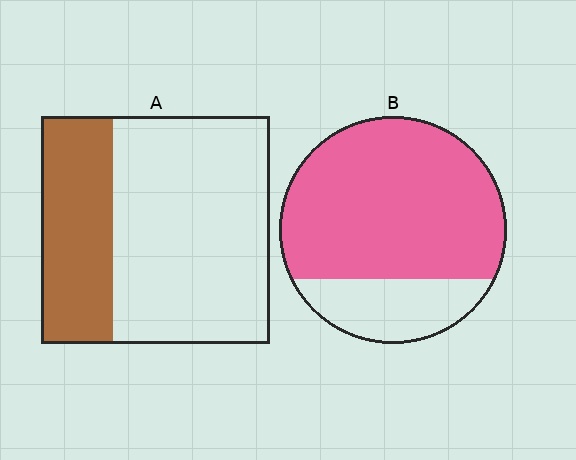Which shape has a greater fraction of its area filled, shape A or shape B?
Shape B.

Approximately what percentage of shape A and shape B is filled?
A is approximately 30% and B is approximately 75%.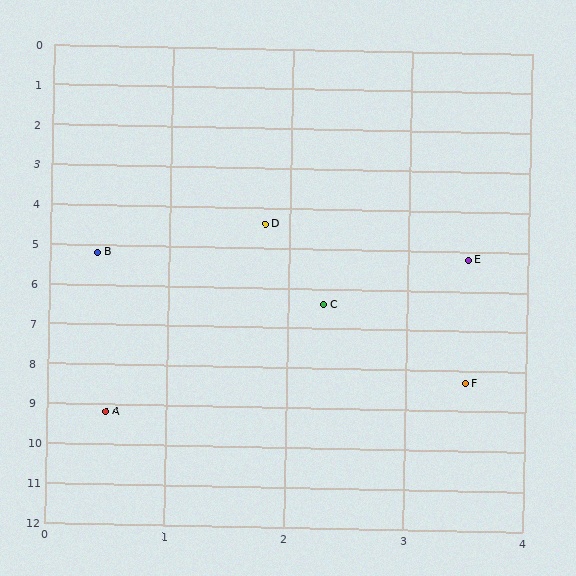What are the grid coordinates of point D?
Point D is at approximately (1.8, 4.4).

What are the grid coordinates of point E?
Point E is at approximately (3.5, 5.2).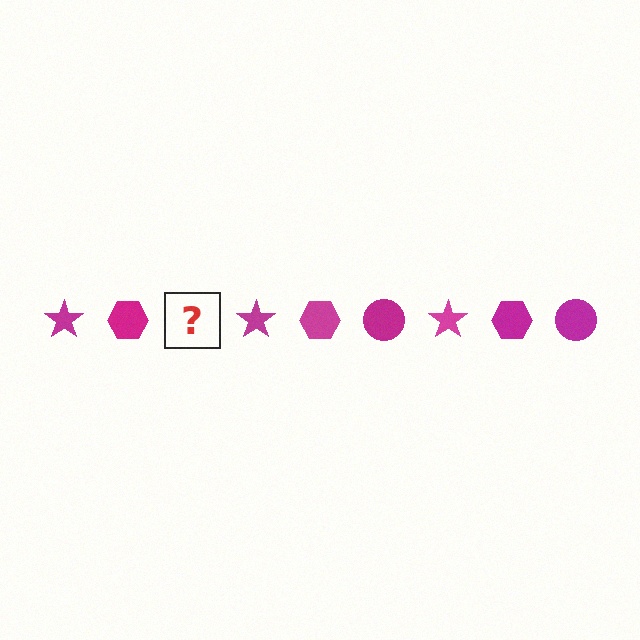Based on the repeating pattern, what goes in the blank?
The blank should be a magenta circle.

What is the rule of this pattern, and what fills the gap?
The rule is that the pattern cycles through star, hexagon, circle shapes in magenta. The gap should be filled with a magenta circle.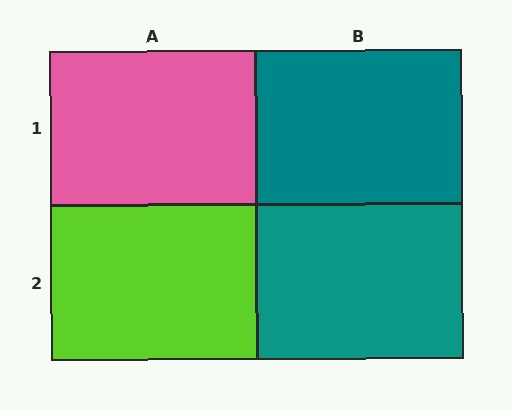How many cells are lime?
1 cell is lime.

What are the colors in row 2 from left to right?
Lime, teal.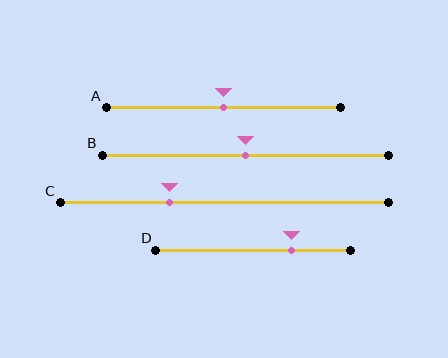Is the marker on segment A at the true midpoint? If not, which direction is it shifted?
Yes, the marker on segment A is at the true midpoint.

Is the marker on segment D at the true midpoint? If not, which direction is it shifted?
No, the marker on segment D is shifted to the right by about 20% of the segment length.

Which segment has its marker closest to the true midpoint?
Segment A has its marker closest to the true midpoint.